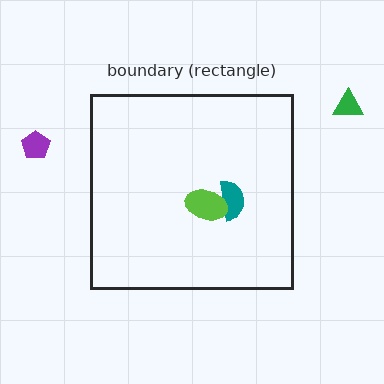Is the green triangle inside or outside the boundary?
Outside.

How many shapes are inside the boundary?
2 inside, 2 outside.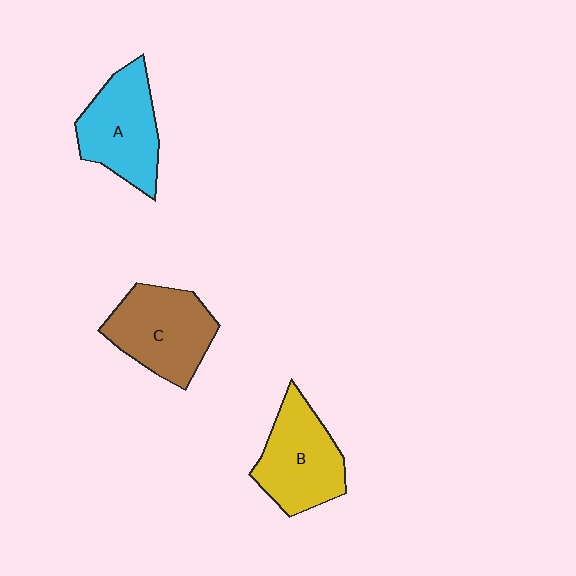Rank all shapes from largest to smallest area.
From largest to smallest: C (brown), B (yellow), A (cyan).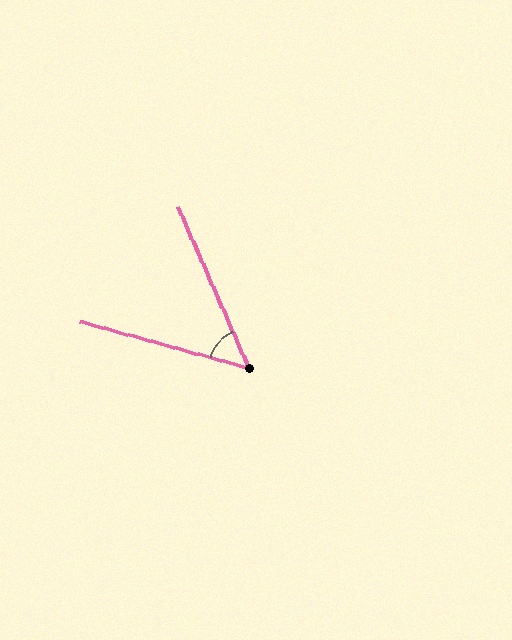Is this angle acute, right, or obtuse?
It is acute.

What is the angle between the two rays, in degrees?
Approximately 51 degrees.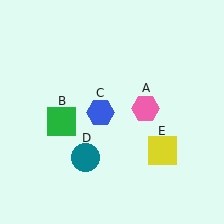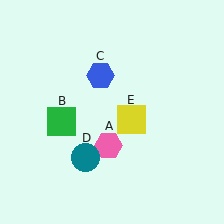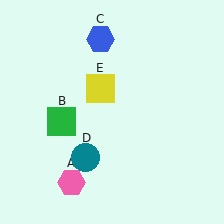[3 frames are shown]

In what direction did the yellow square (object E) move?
The yellow square (object E) moved up and to the left.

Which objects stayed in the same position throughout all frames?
Green square (object B) and teal circle (object D) remained stationary.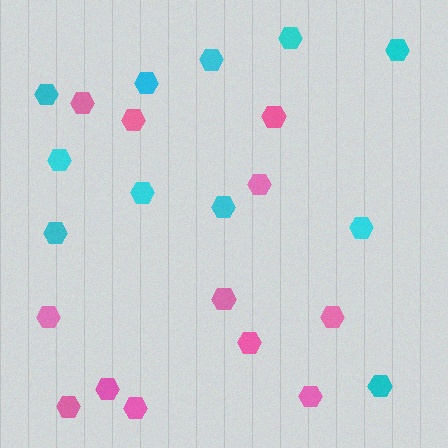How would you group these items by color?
There are 2 groups: one group of cyan hexagons (11) and one group of pink hexagons (12).